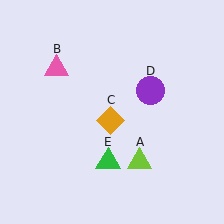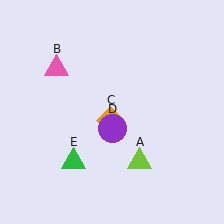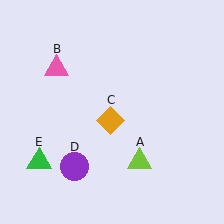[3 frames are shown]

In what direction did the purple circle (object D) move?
The purple circle (object D) moved down and to the left.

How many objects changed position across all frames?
2 objects changed position: purple circle (object D), green triangle (object E).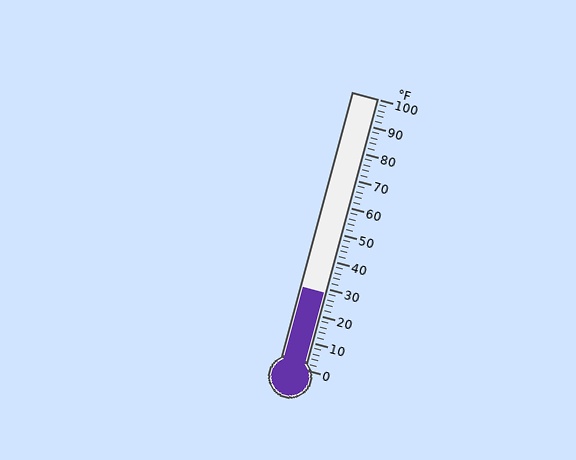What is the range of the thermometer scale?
The thermometer scale ranges from 0°F to 100°F.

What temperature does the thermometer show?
The thermometer shows approximately 28°F.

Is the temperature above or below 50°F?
The temperature is below 50°F.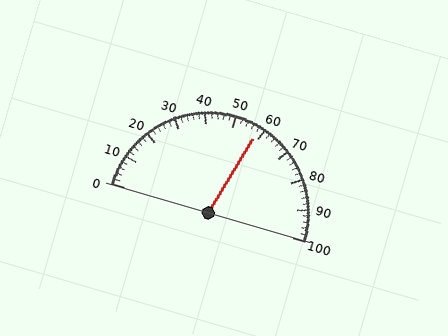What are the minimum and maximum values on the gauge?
The gauge ranges from 0 to 100.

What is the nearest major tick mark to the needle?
The nearest major tick mark is 60.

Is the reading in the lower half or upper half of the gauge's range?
The reading is in the upper half of the range (0 to 100).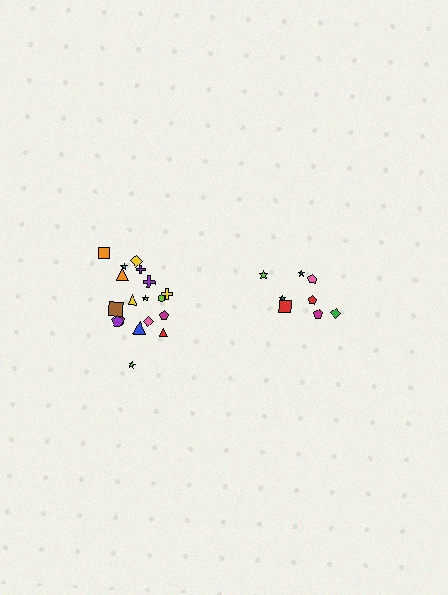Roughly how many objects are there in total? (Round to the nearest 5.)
Roughly 25 objects in total.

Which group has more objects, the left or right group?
The left group.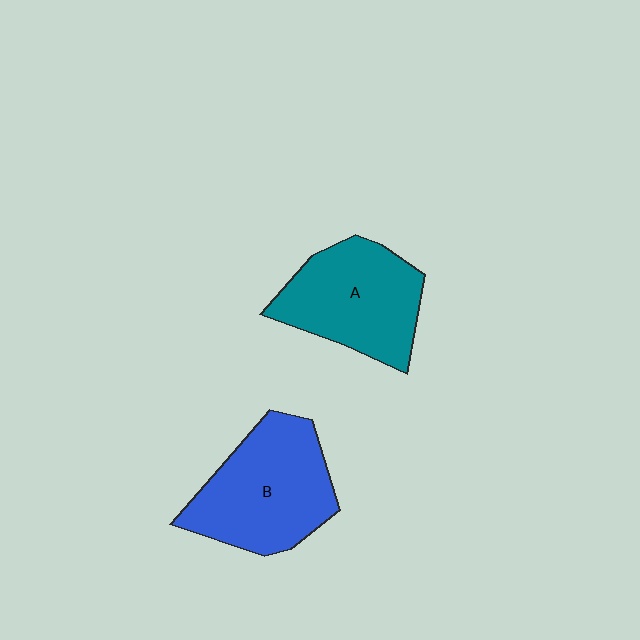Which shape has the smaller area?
Shape A (teal).